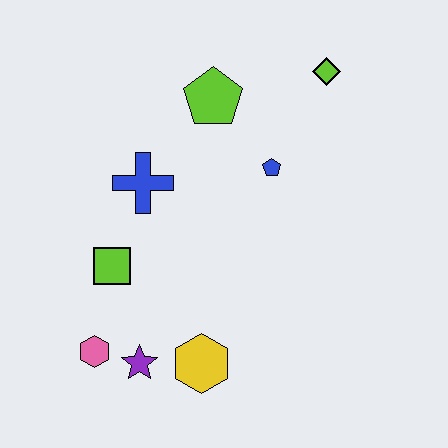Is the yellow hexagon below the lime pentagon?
Yes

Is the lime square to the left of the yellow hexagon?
Yes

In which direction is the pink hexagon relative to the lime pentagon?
The pink hexagon is below the lime pentagon.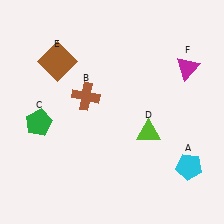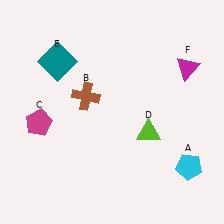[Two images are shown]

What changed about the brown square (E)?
In Image 1, E is brown. In Image 2, it changed to teal.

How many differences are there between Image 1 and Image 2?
There are 2 differences between the two images.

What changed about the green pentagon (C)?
In Image 1, C is green. In Image 2, it changed to magenta.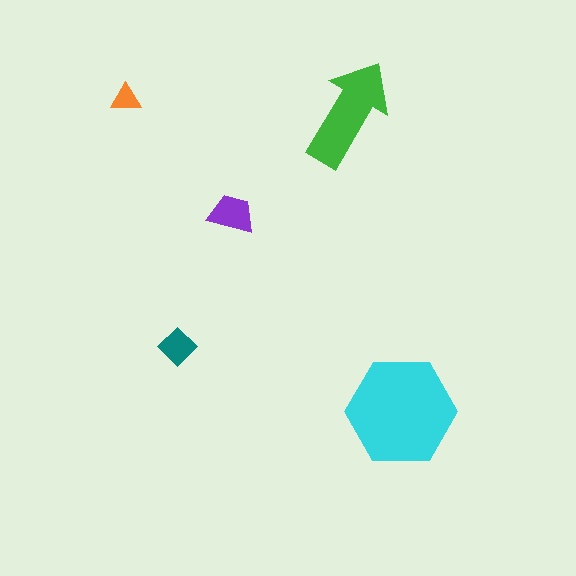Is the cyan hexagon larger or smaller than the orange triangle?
Larger.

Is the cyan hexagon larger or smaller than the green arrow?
Larger.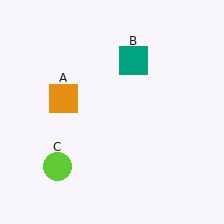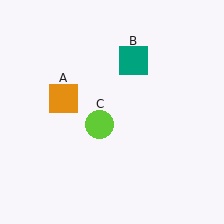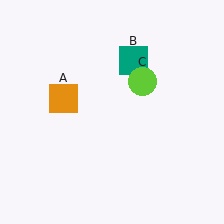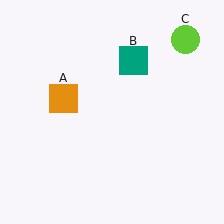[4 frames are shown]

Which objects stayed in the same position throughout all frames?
Orange square (object A) and teal square (object B) remained stationary.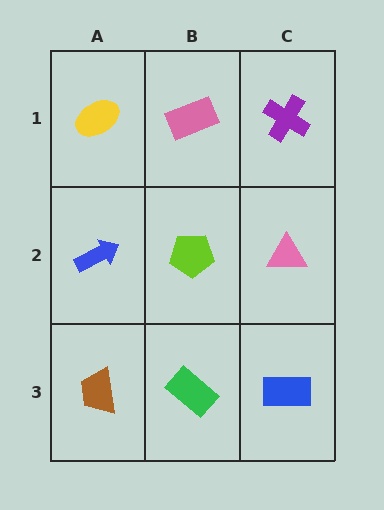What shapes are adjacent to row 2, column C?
A purple cross (row 1, column C), a blue rectangle (row 3, column C), a lime pentagon (row 2, column B).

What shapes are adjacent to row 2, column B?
A pink rectangle (row 1, column B), a green rectangle (row 3, column B), a blue arrow (row 2, column A), a pink triangle (row 2, column C).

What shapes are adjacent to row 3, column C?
A pink triangle (row 2, column C), a green rectangle (row 3, column B).